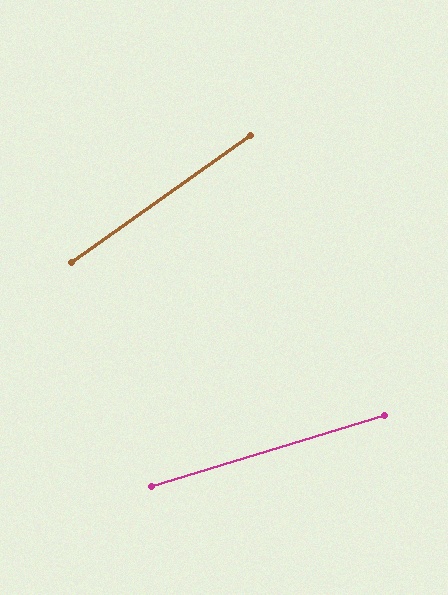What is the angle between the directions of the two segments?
Approximately 18 degrees.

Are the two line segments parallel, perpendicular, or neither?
Neither parallel nor perpendicular — they differ by about 18°.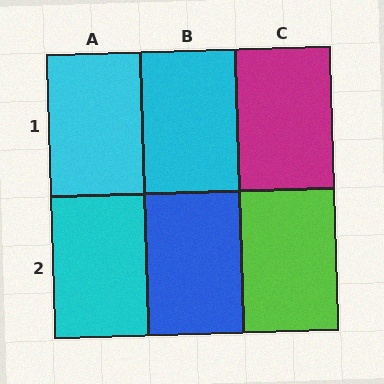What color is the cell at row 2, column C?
Lime.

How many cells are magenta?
1 cell is magenta.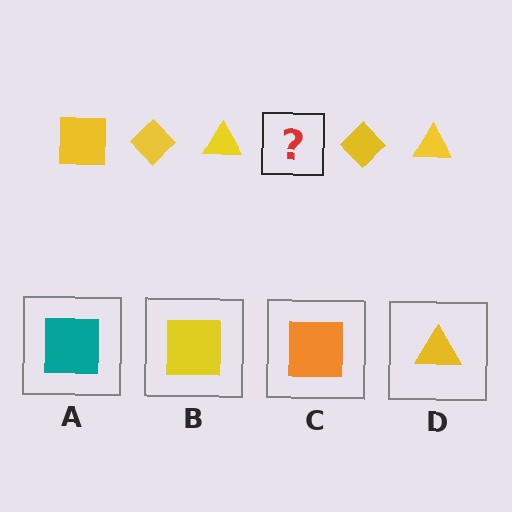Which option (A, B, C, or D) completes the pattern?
B.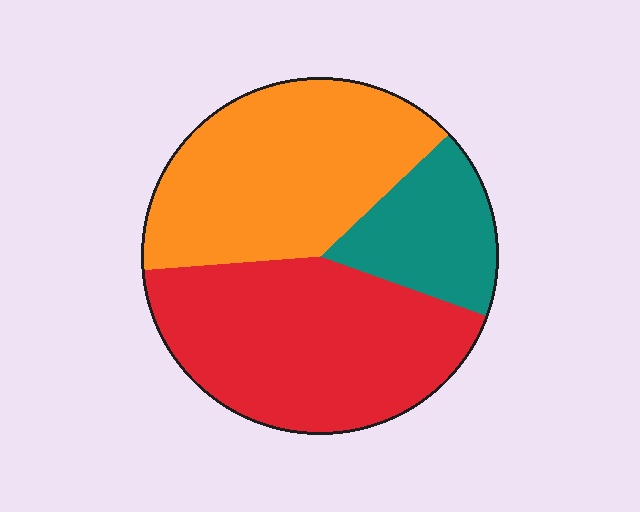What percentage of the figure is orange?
Orange takes up about two fifths (2/5) of the figure.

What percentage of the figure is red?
Red takes up about two fifths (2/5) of the figure.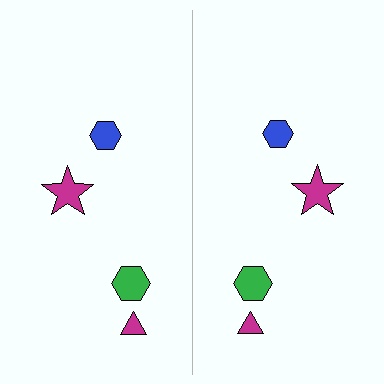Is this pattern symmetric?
Yes, this pattern has bilateral (reflection) symmetry.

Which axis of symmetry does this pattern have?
The pattern has a vertical axis of symmetry running through the center of the image.